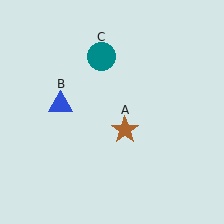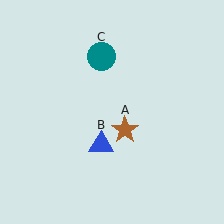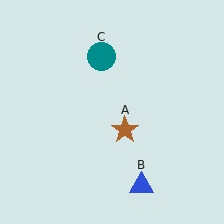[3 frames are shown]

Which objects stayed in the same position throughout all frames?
Brown star (object A) and teal circle (object C) remained stationary.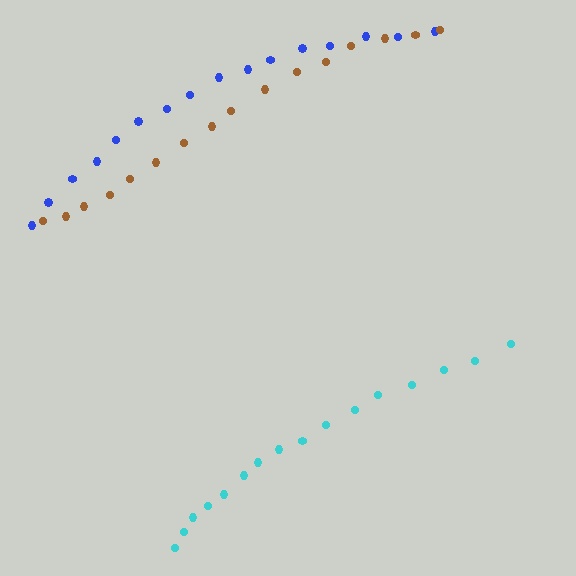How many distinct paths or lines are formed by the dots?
There are 3 distinct paths.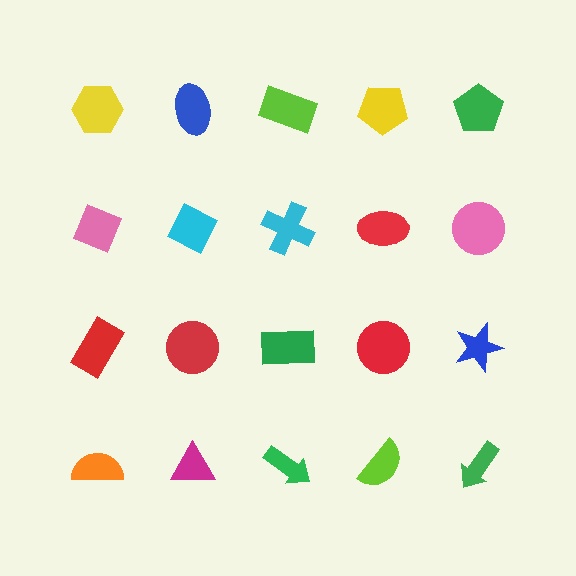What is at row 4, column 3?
A green arrow.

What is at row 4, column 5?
A green arrow.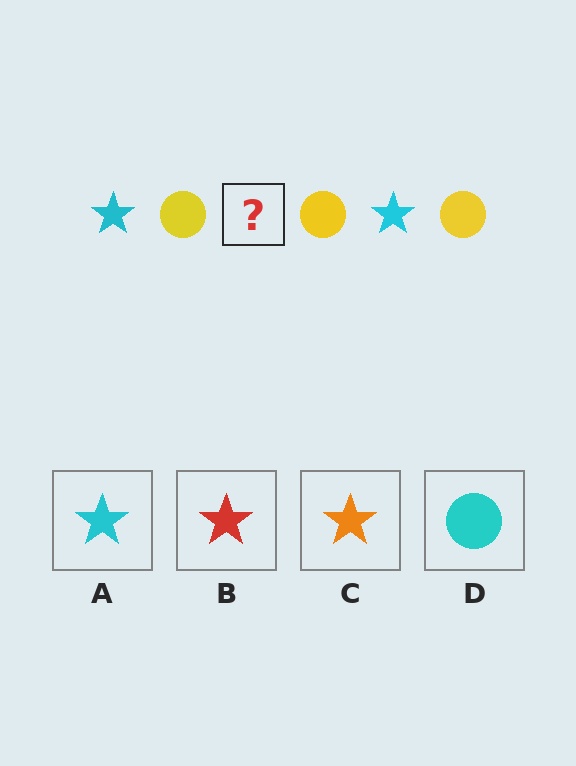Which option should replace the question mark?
Option A.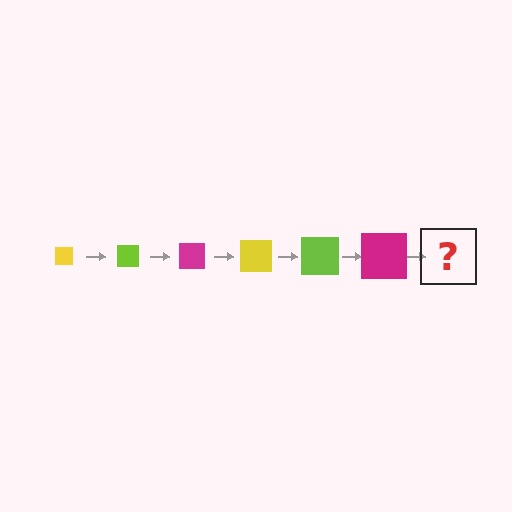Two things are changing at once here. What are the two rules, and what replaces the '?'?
The two rules are that the square grows larger each step and the color cycles through yellow, lime, and magenta. The '?' should be a yellow square, larger than the previous one.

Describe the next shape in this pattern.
It should be a yellow square, larger than the previous one.